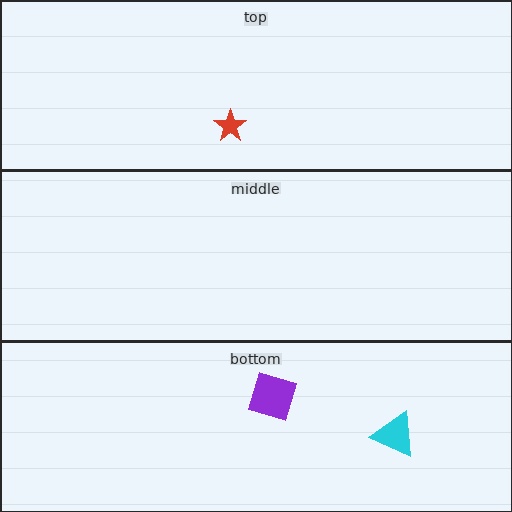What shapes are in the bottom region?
The purple diamond, the cyan triangle.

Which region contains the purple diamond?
The bottom region.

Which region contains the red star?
The top region.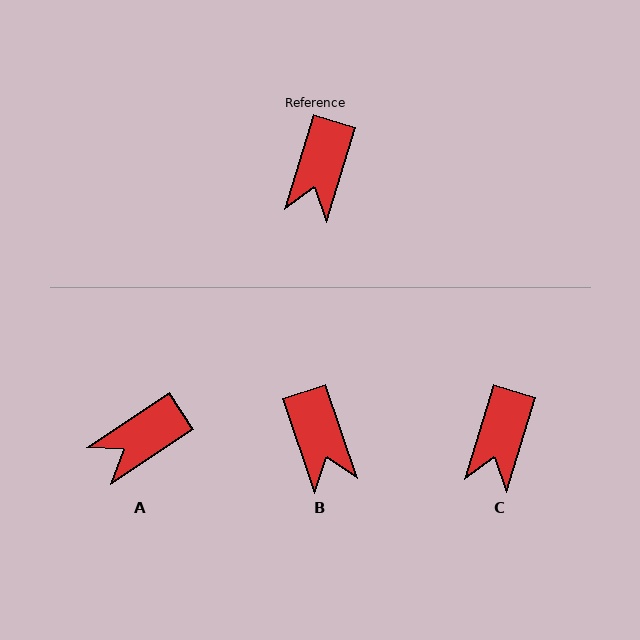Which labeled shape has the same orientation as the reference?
C.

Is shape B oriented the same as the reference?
No, it is off by about 36 degrees.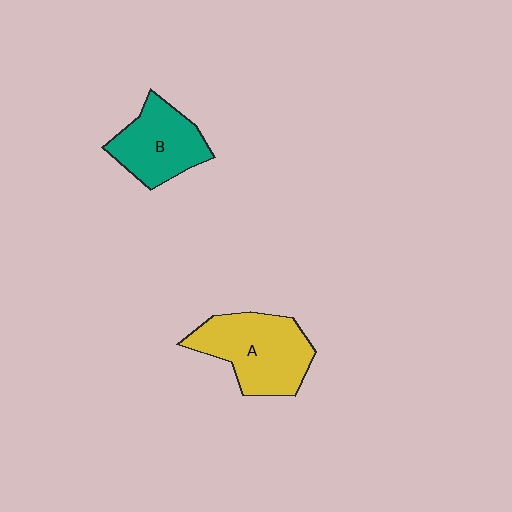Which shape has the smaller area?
Shape B (teal).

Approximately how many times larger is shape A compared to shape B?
Approximately 1.3 times.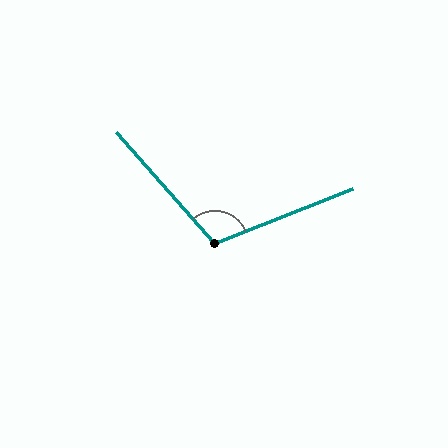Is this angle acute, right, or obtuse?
It is obtuse.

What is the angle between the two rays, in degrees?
Approximately 110 degrees.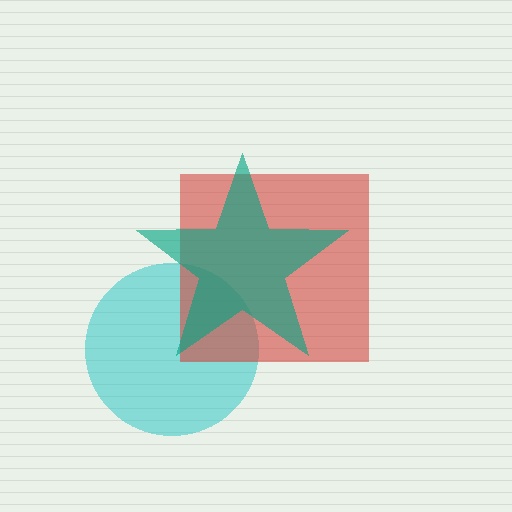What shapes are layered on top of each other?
The layered shapes are: a cyan circle, a red square, a teal star.